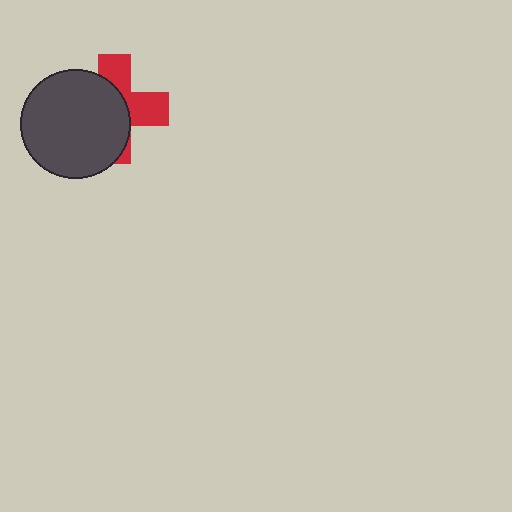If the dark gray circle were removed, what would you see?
You would see the complete red cross.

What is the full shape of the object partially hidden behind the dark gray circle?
The partially hidden object is a red cross.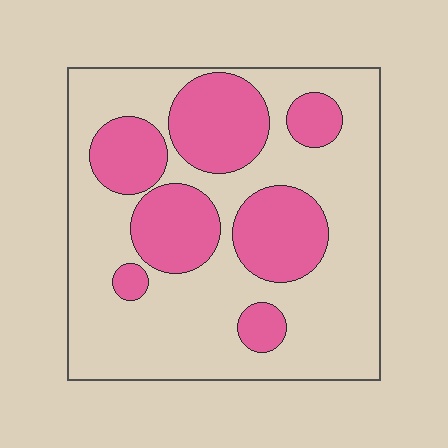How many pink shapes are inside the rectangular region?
7.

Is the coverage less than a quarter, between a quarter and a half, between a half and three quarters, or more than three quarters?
Between a quarter and a half.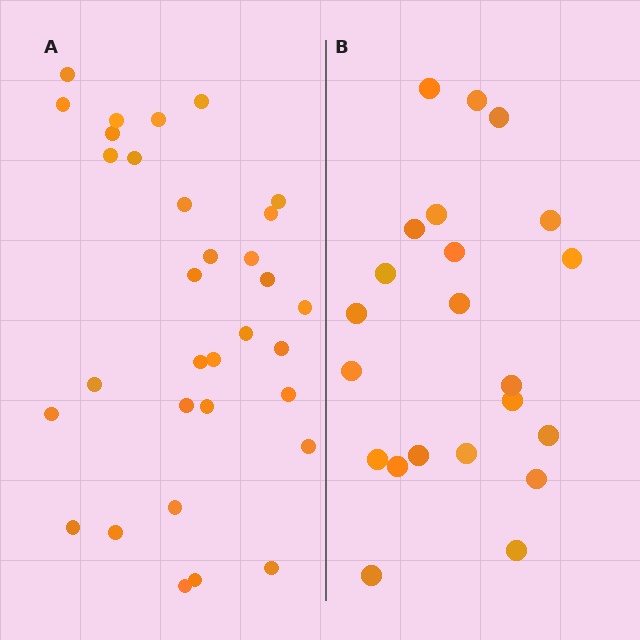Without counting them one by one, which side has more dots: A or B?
Region A (the left region) has more dots.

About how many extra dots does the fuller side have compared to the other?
Region A has roughly 10 or so more dots than region B.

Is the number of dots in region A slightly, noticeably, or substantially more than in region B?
Region A has substantially more. The ratio is roughly 1.5 to 1.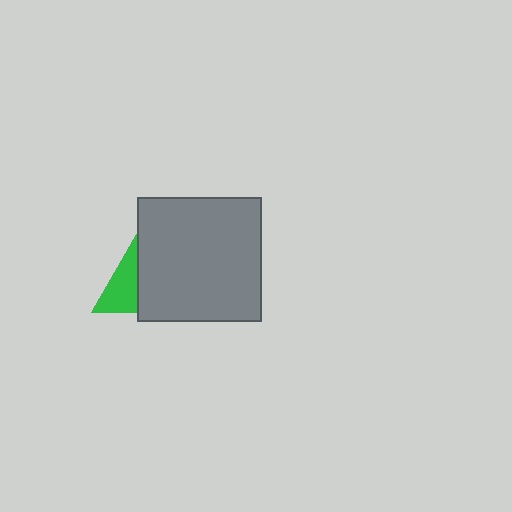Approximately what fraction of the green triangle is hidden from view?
Roughly 62% of the green triangle is hidden behind the gray square.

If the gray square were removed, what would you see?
You would see the complete green triangle.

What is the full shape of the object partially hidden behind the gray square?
The partially hidden object is a green triangle.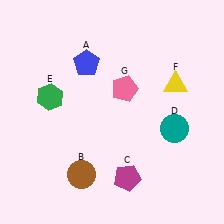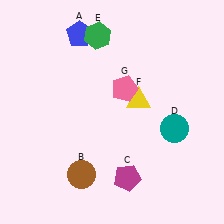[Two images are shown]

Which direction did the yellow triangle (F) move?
The yellow triangle (F) moved left.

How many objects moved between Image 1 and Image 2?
3 objects moved between the two images.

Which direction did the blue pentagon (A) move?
The blue pentagon (A) moved up.